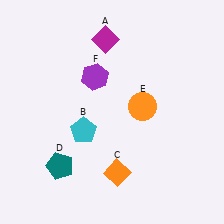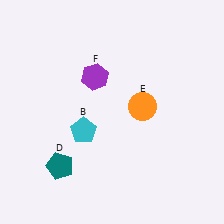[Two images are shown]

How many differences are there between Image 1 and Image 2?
There are 2 differences between the two images.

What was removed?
The orange diamond (C), the magenta diamond (A) were removed in Image 2.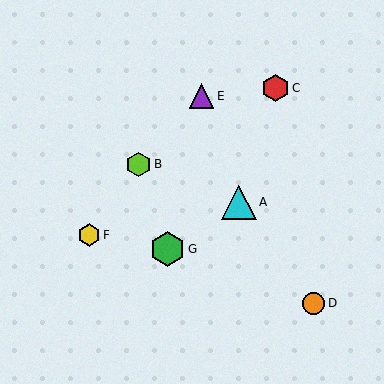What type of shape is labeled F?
Shape F is a yellow hexagon.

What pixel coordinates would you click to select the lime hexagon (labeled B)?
Click at (139, 164) to select the lime hexagon B.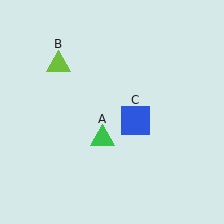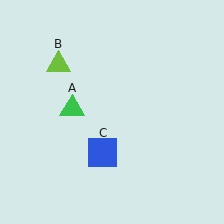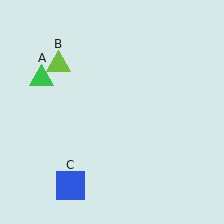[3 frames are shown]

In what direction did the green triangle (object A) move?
The green triangle (object A) moved up and to the left.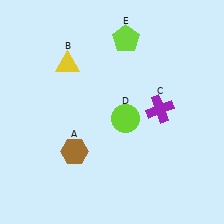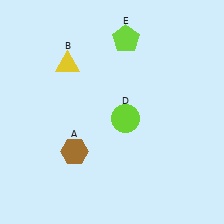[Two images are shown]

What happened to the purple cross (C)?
The purple cross (C) was removed in Image 2. It was in the top-right area of Image 1.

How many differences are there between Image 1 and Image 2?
There is 1 difference between the two images.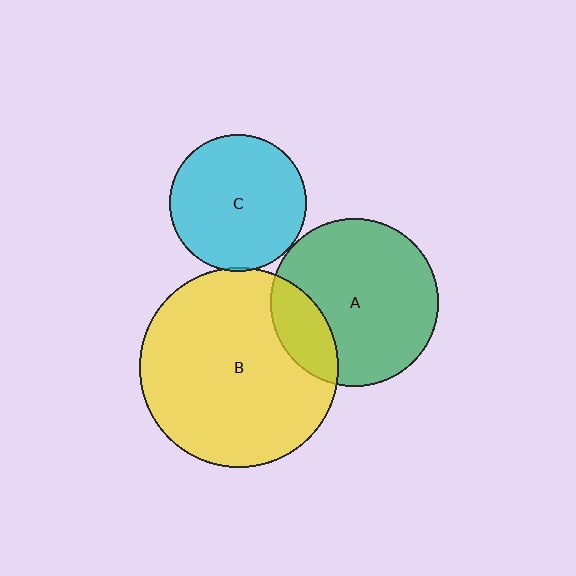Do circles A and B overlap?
Yes.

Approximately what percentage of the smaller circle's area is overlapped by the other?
Approximately 20%.